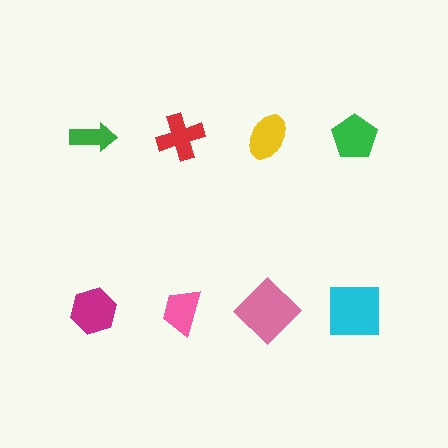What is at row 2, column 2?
A pink trapezoid.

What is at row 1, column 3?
A yellow ellipse.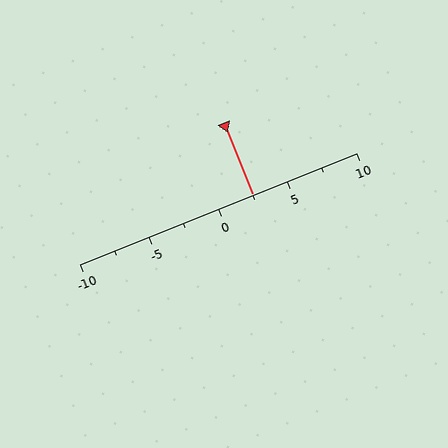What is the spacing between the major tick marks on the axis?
The major ticks are spaced 5 apart.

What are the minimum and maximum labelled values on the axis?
The axis runs from -10 to 10.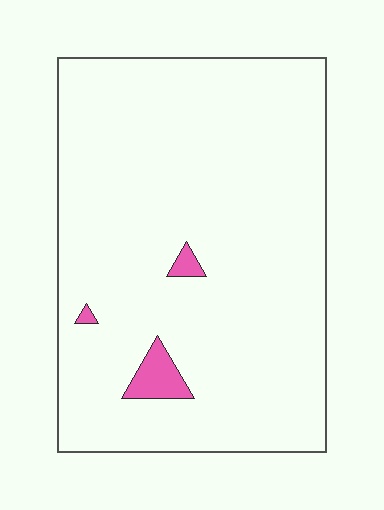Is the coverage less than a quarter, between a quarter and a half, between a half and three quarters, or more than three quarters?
Less than a quarter.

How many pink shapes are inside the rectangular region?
3.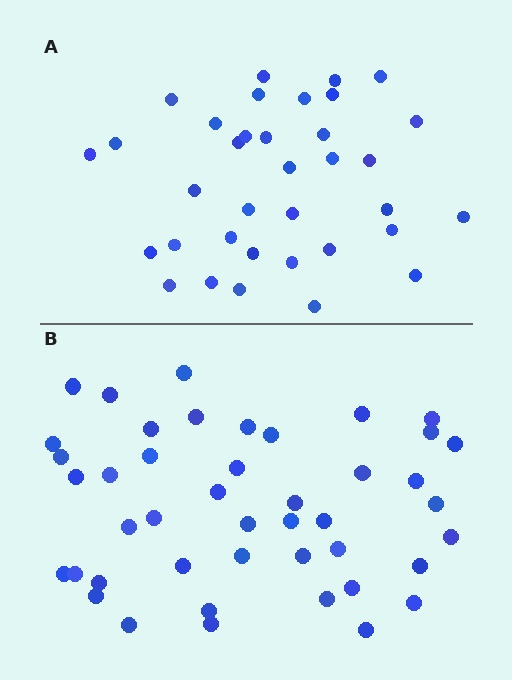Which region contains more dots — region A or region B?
Region B (the bottom region) has more dots.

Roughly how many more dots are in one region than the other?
Region B has roughly 8 or so more dots than region A.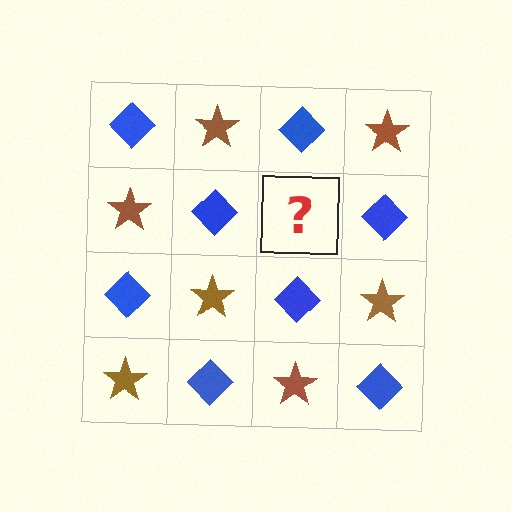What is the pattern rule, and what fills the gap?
The rule is that it alternates blue diamond and brown star in a checkerboard pattern. The gap should be filled with a brown star.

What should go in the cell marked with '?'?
The missing cell should contain a brown star.